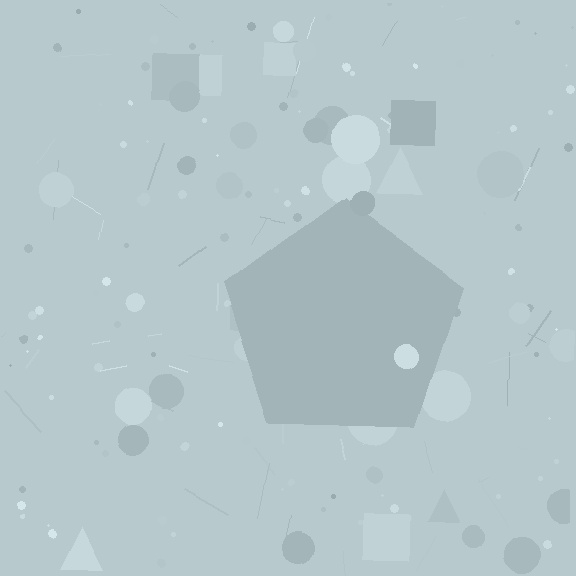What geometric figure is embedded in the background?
A pentagon is embedded in the background.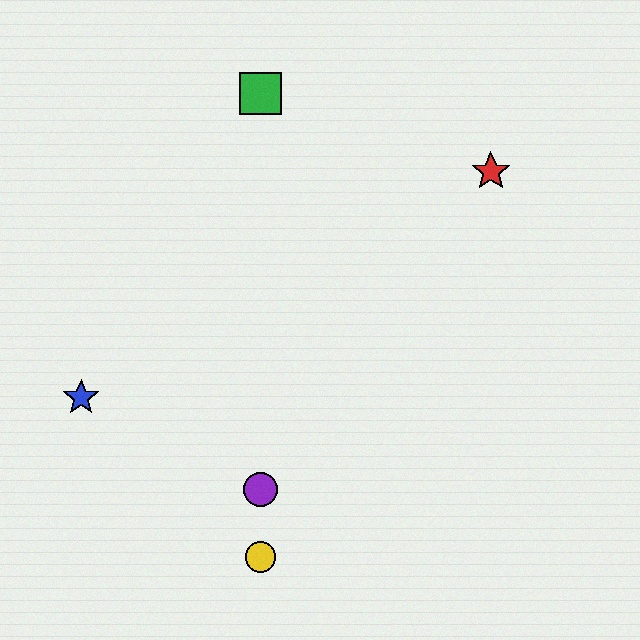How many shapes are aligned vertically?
3 shapes (the green square, the yellow circle, the purple circle) are aligned vertically.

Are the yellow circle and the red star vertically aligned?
No, the yellow circle is at x≈261 and the red star is at x≈491.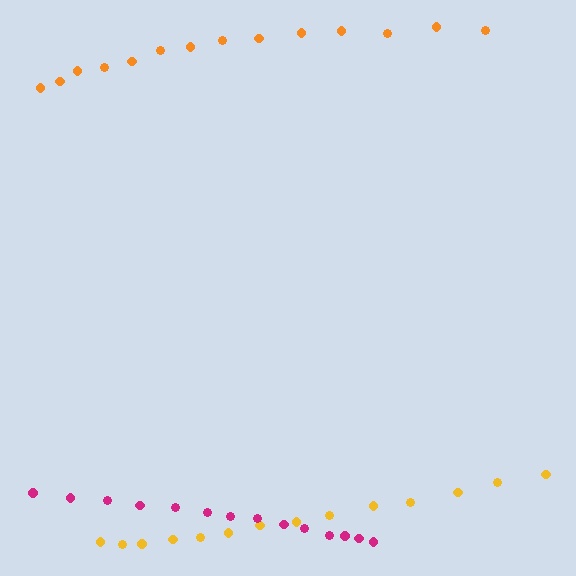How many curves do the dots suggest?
There are 3 distinct paths.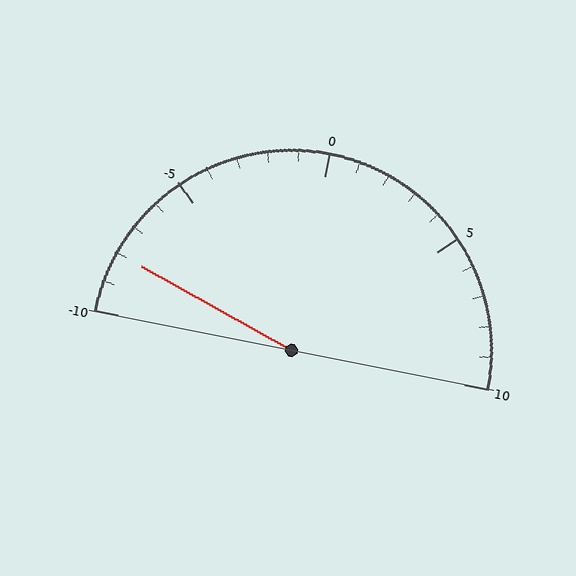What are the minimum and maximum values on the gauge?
The gauge ranges from -10 to 10.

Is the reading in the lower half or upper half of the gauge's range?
The reading is in the lower half of the range (-10 to 10).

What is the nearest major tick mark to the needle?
The nearest major tick mark is -10.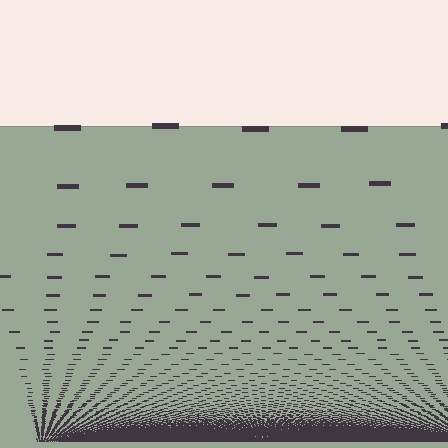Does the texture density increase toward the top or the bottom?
Density increases toward the bottom.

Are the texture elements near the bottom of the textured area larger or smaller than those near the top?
Smaller. The gradient is inverted — elements near the bottom are smaller and denser.